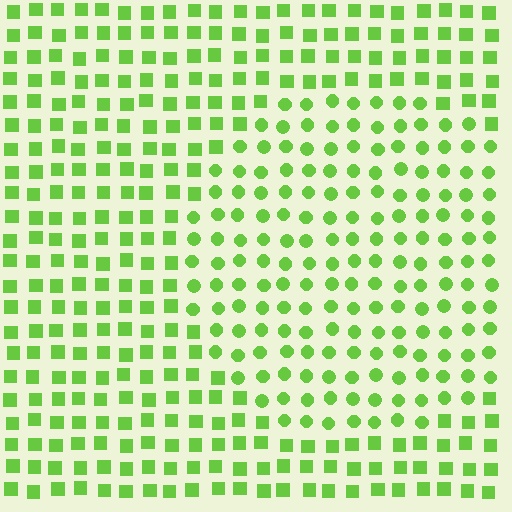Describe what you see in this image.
The image is filled with small lime elements arranged in a uniform grid. A circle-shaped region contains circles, while the surrounding area contains squares. The boundary is defined purely by the change in element shape.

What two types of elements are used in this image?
The image uses circles inside the circle region and squares outside it.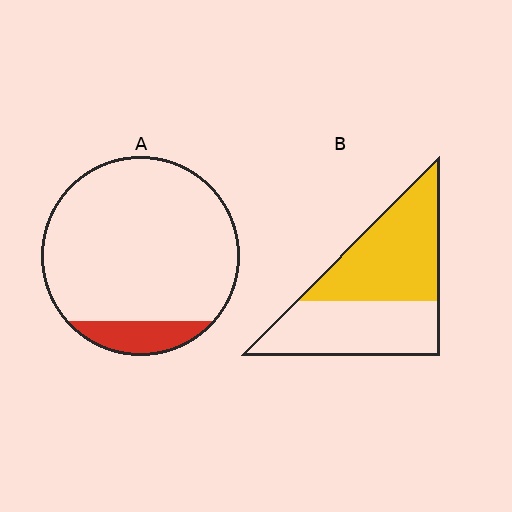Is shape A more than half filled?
No.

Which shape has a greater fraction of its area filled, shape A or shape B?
Shape B.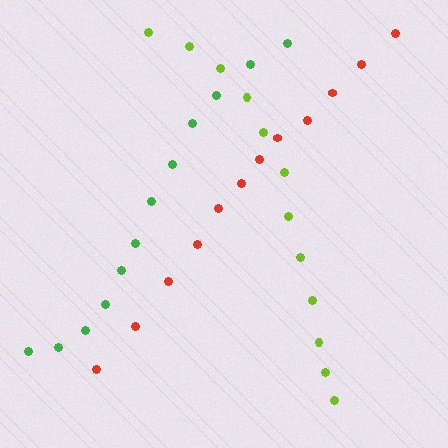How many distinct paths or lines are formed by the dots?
There are 3 distinct paths.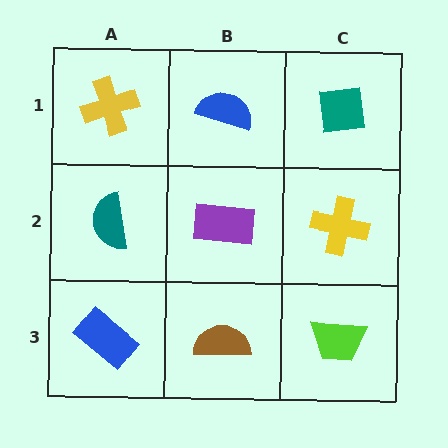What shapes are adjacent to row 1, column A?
A teal semicircle (row 2, column A), a blue semicircle (row 1, column B).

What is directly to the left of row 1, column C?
A blue semicircle.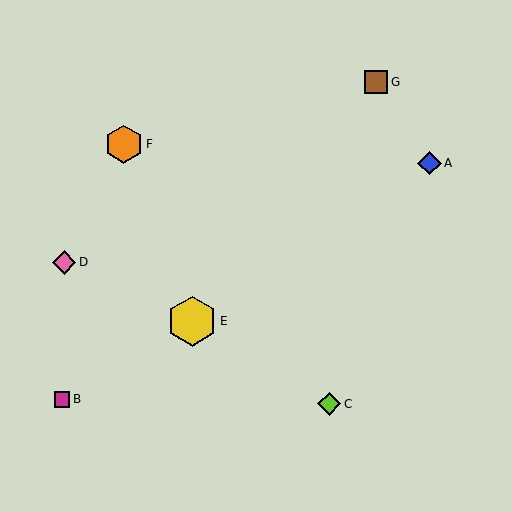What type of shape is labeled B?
Shape B is a magenta square.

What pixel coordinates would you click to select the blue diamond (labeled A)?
Click at (430, 163) to select the blue diamond A.